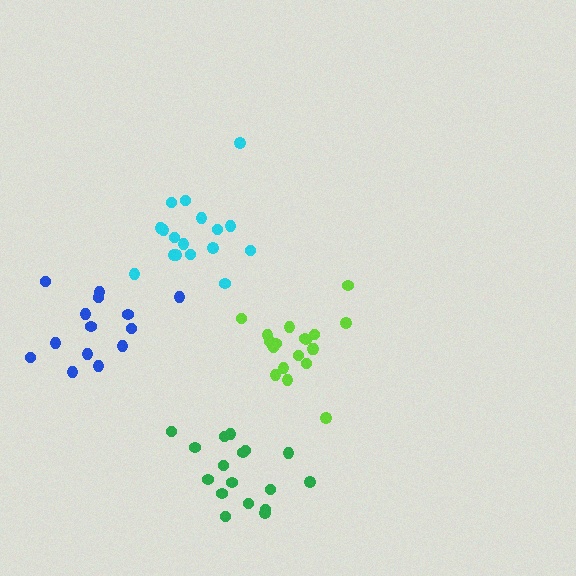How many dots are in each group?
Group 1: 17 dots, Group 2: 14 dots, Group 3: 17 dots, Group 4: 20 dots (68 total).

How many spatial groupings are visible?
There are 4 spatial groupings.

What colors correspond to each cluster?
The clusters are colored: cyan, blue, green, lime.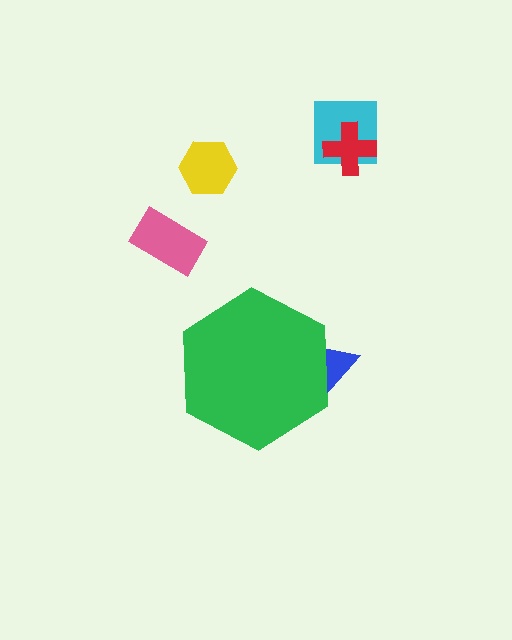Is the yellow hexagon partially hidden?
No, the yellow hexagon is fully visible.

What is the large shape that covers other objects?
A green hexagon.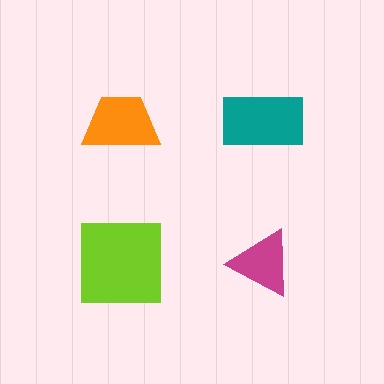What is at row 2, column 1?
A lime square.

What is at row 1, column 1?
An orange trapezoid.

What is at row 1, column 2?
A teal rectangle.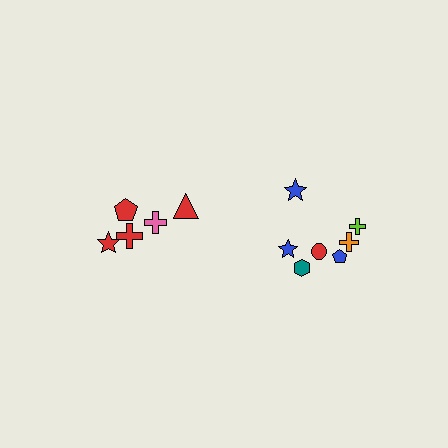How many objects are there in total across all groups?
There are 12 objects.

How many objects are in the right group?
There are 7 objects.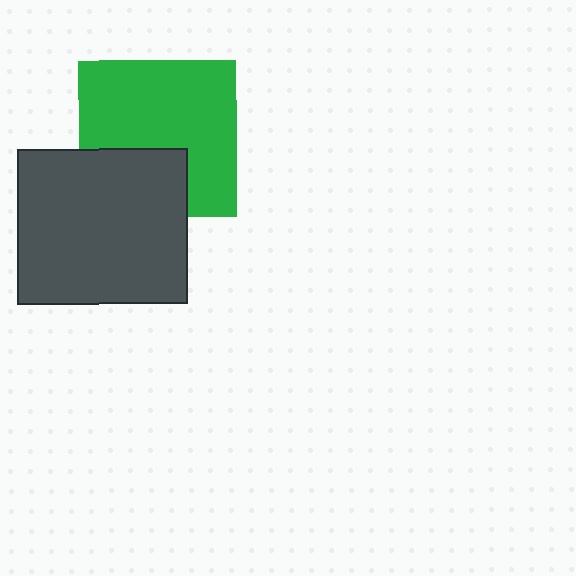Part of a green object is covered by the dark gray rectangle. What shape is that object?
It is a square.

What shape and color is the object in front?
The object in front is a dark gray rectangle.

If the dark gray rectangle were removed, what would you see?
You would see the complete green square.